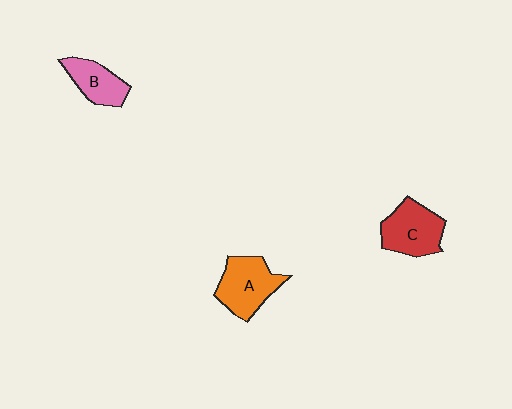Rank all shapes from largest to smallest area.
From largest to smallest: A (orange), C (red), B (pink).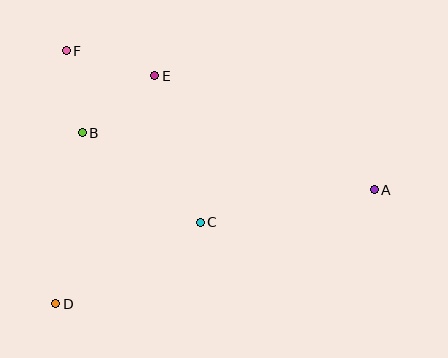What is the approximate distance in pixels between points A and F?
The distance between A and F is approximately 338 pixels.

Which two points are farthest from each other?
Points A and D are farthest from each other.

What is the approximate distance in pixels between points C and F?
The distance between C and F is approximately 217 pixels.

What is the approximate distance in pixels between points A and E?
The distance between A and E is approximately 247 pixels.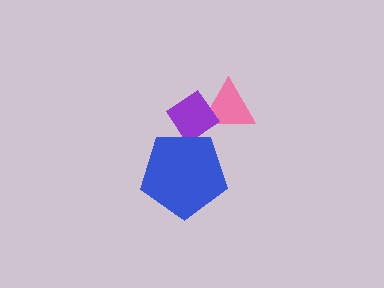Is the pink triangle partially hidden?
Yes, it is partially covered by another shape.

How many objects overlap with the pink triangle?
1 object overlaps with the pink triangle.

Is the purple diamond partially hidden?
Yes, it is partially covered by another shape.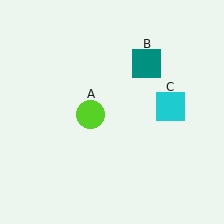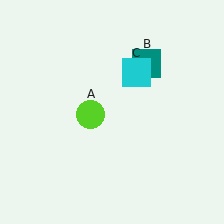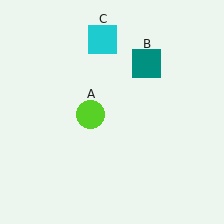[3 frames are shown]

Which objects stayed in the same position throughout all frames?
Lime circle (object A) and teal square (object B) remained stationary.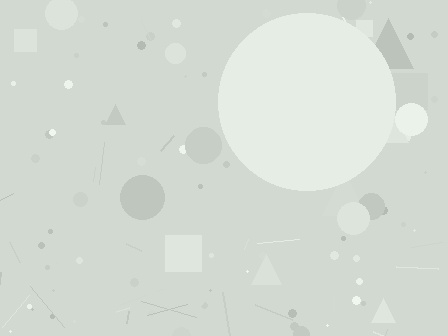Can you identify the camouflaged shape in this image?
The camouflaged shape is a circle.